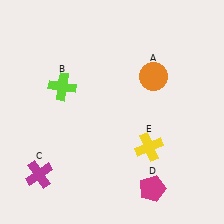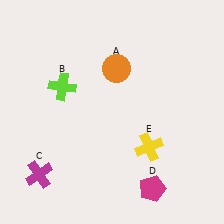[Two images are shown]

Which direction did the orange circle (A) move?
The orange circle (A) moved left.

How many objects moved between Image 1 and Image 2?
1 object moved between the two images.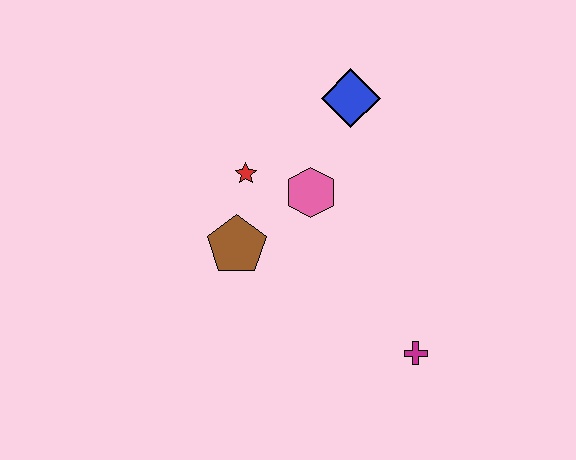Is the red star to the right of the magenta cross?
No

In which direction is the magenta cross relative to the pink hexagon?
The magenta cross is below the pink hexagon.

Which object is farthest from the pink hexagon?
The magenta cross is farthest from the pink hexagon.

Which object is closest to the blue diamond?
The pink hexagon is closest to the blue diamond.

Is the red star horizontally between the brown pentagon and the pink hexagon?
Yes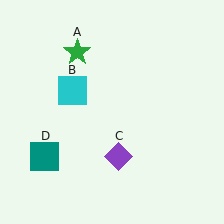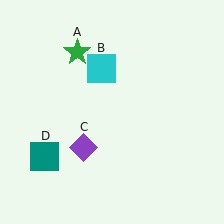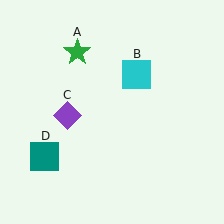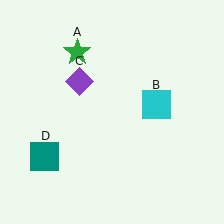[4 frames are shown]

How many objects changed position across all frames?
2 objects changed position: cyan square (object B), purple diamond (object C).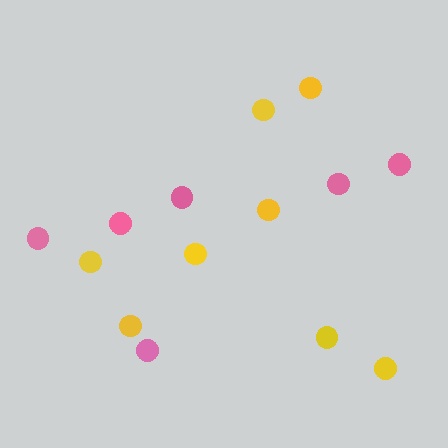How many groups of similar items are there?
There are 2 groups: one group of yellow circles (8) and one group of pink circles (6).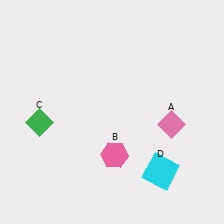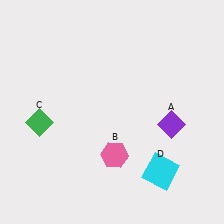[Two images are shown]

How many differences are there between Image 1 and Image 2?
There is 1 difference between the two images.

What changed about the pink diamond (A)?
In Image 1, A is pink. In Image 2, it changed to purple.